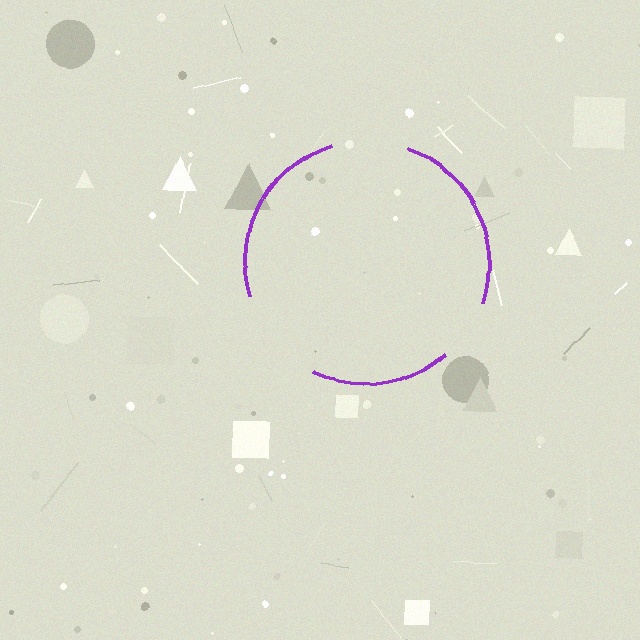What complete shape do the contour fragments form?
The contour fragments form a circle.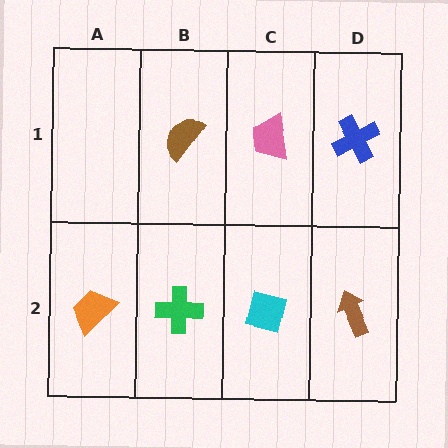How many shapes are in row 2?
4 shapes.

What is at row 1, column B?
A brown semicircle.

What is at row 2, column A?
An orange trapezoid.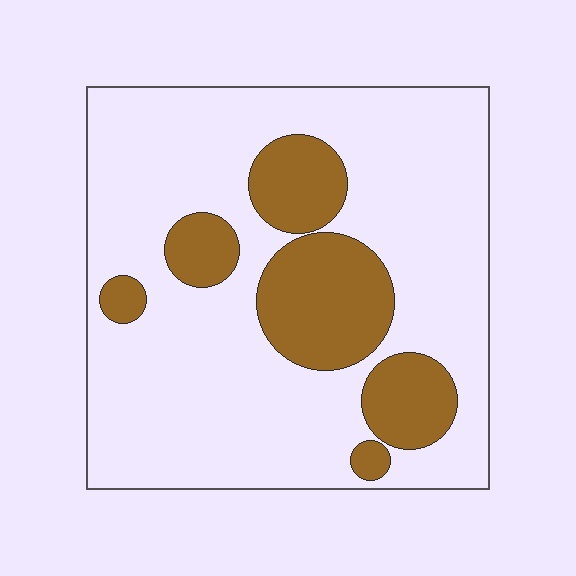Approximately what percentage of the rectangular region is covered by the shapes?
Approximately 25%.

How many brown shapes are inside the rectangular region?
6.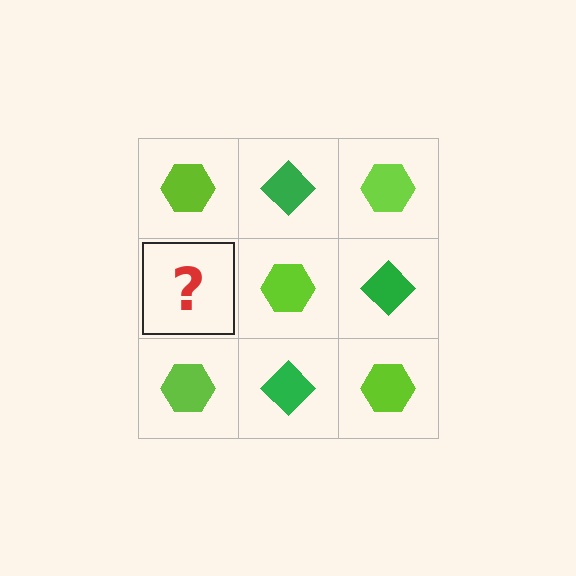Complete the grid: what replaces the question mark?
The question mark should be replaced with a green diamond.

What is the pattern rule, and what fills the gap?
The rule is that it alternates lime hexagon and green diamond in a checkerboard pattern. The gap should be filled with a green diamond.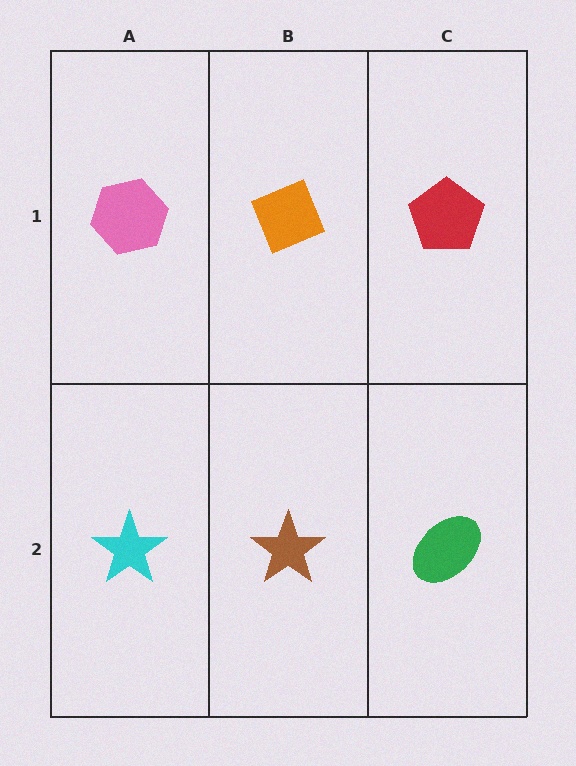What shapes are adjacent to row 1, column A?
A cyan star (row 2, column A), an orange diamond (row 1, column B).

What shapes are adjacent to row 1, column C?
A green ellipse (row 2, column C), an orange diamond (row 1, column B).